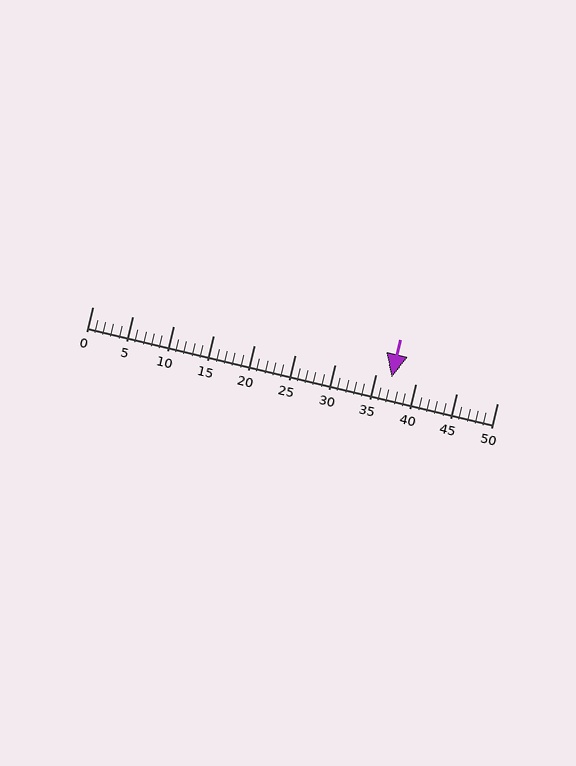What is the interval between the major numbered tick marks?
The major tick marks are spaced 5 units apart.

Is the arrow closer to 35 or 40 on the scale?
The arrow is closer to 35.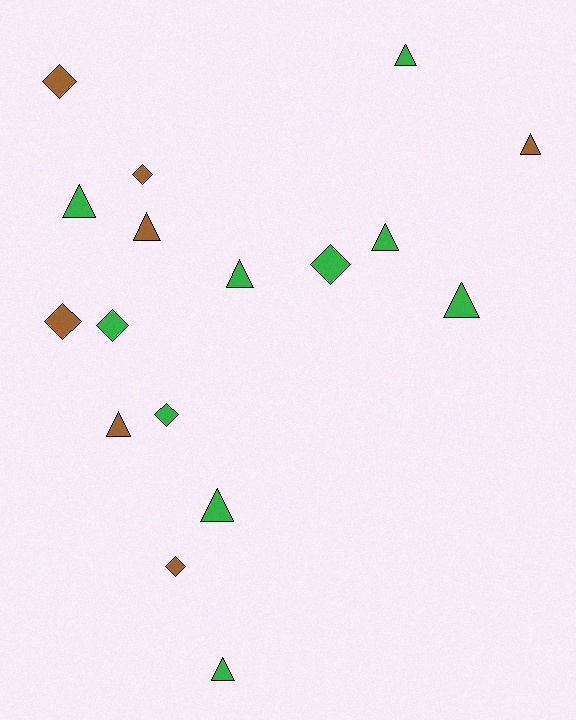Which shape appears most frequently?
Triangle, with 10 objects.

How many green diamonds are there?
There are 3 green diamonds.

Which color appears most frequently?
Green, with 10 objects.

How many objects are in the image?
There are 17 objects.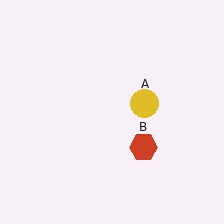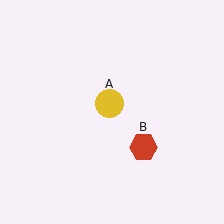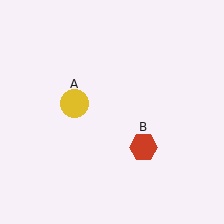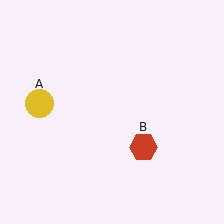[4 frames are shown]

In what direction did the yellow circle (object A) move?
The yellow circle (object A) moved left.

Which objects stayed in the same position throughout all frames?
Red hexagon (object B) remained stationary.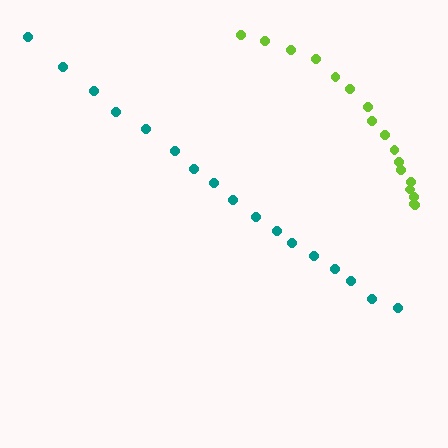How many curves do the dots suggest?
There are 2 distinct paths.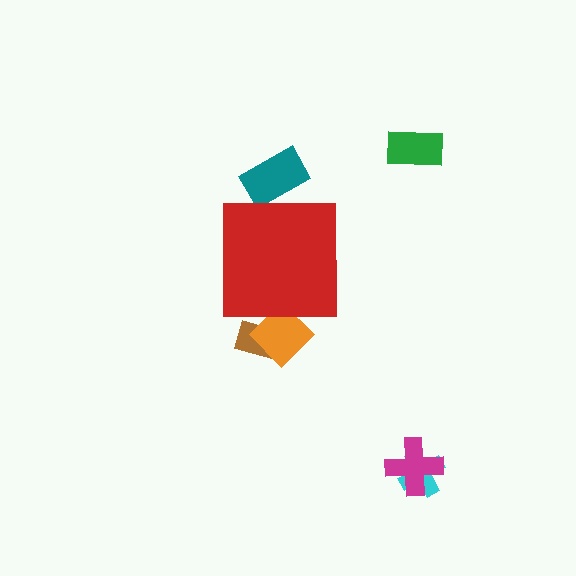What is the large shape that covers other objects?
A red square.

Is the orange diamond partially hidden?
Yes, the orange diamond is partially hidden behind the red square.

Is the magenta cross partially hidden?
No, the magenta cross is fully visible.